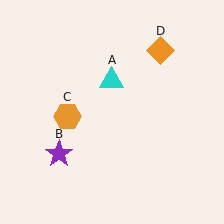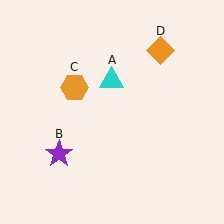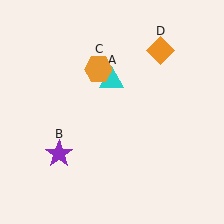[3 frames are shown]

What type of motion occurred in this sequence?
The orange hexagon (object C) rotated clockwise around the center of the scene.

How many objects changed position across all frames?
1 object changed position: orange hexagon (object C).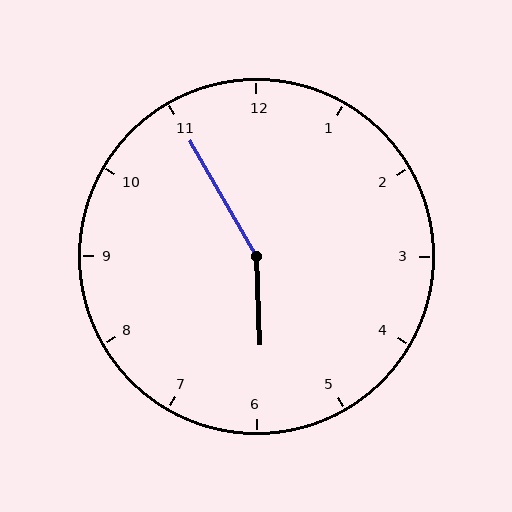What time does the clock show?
5:55.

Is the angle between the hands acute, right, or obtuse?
It is obtuse.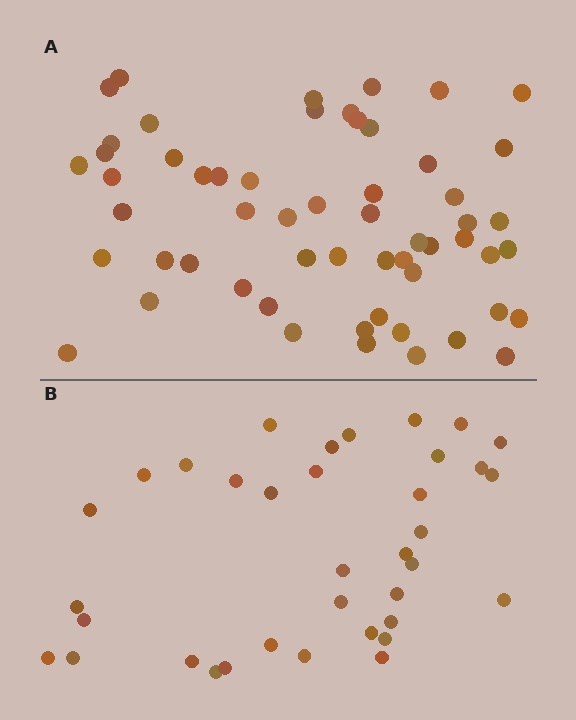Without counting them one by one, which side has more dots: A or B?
Region A (the top region) has more dots.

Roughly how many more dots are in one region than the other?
Region A has approximately 20 more dots than region B.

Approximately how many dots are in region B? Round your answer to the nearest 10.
About 40 dots. (The exact count is 36, which rounds to 40.)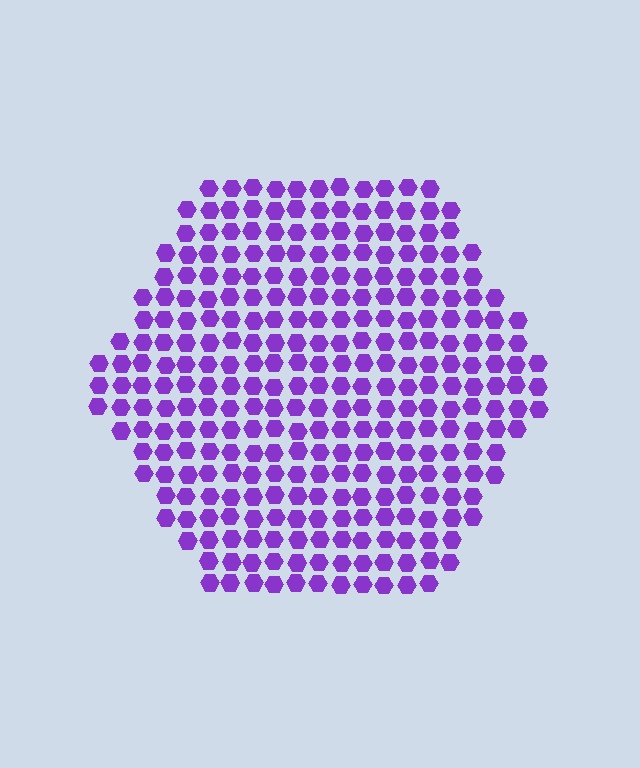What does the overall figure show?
The overall figure shows a hexagon.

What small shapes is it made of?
It is made of small hexagons.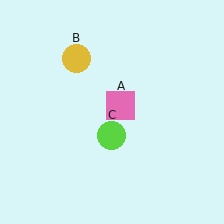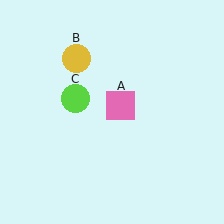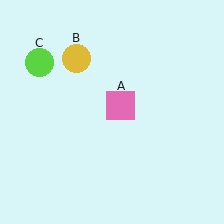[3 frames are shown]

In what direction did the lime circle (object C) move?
The lime circle (object C) moved up and to the left.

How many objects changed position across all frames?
1 object changed position: lime circle (object C).